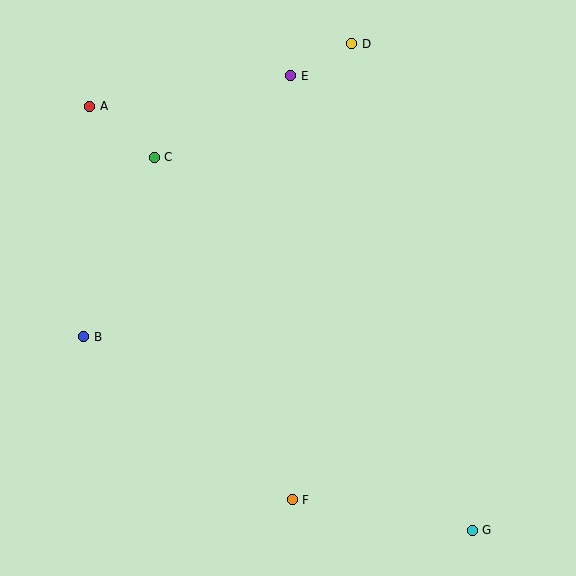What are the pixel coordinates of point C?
Point C is at (154, 157).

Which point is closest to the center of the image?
Point C at (154, 157) is closest to the center.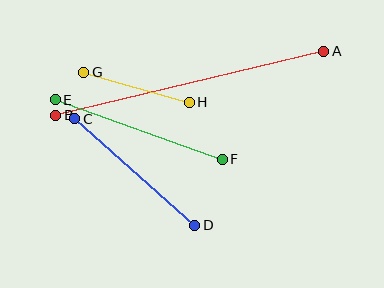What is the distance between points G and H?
The distance is approximately 110 pixels.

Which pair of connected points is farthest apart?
Points A and B are farthest apart.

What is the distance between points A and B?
The distance is approximately 276 pixels.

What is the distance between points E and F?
The distance is approximately 177 pixels.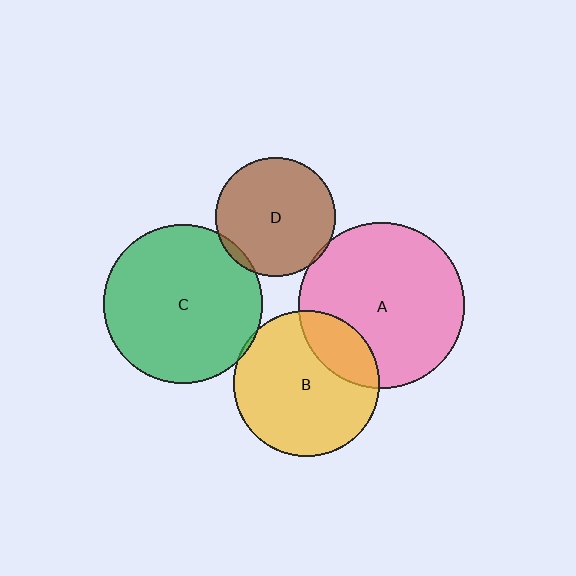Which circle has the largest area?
Circle A (pink).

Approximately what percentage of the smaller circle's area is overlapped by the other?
Approximately 20%.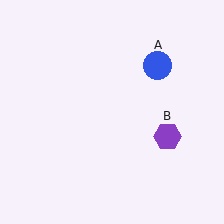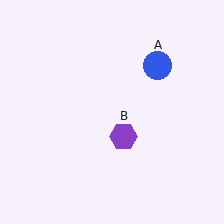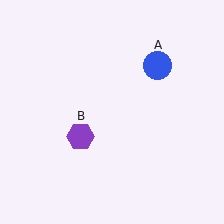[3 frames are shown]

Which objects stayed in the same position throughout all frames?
Blue circle (object A) remained stationary.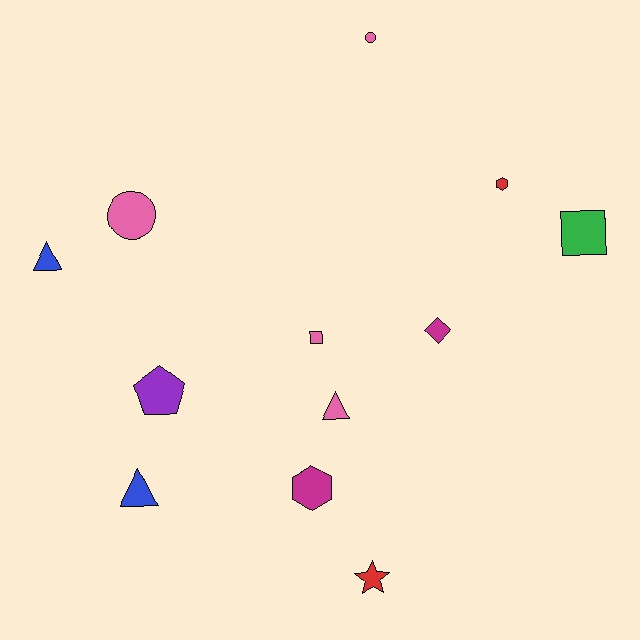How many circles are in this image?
There are 2 circles.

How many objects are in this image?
There are 12 objects.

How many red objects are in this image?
There are 2 red objects.